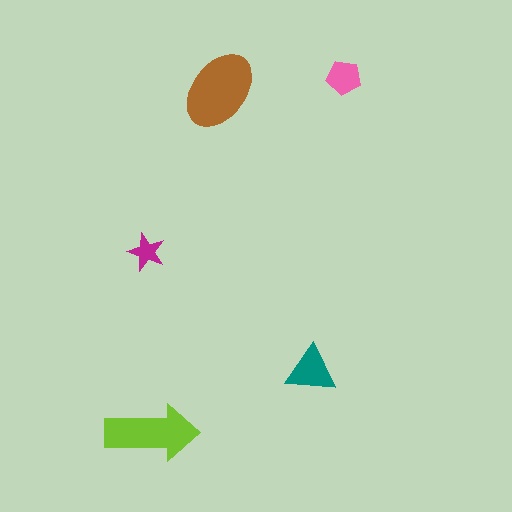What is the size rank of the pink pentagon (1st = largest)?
4th.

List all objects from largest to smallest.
The brown ellipse, the lime arrow, the teal triangle, the pink pentagon, the magenta star.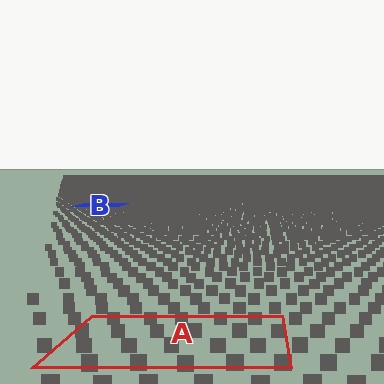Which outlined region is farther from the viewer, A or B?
Region B is farther from the viewer — the texture elements inside it appear smaller and more densely packed.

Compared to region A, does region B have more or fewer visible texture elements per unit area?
Region B has more texture elements per unit area — they are packed more densely because it is farther away.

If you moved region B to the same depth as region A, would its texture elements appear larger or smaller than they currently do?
They would appear larger. At a closer depth, the same texture elements are projected at a bigger on-screen size.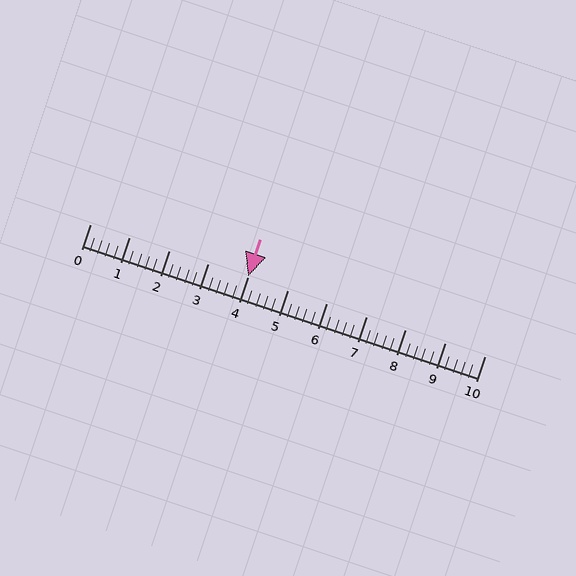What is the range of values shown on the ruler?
The ruler shows values from 0 to 10.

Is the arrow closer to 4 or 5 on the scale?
The arrow is closer to 4.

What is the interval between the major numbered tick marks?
The major tick marks are spaced 1 units apart.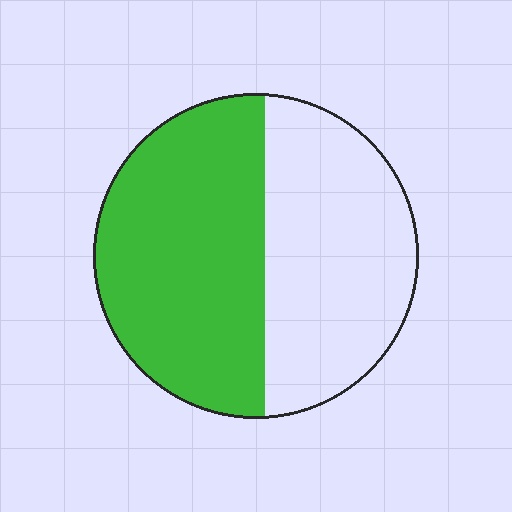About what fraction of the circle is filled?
About one half (1/2).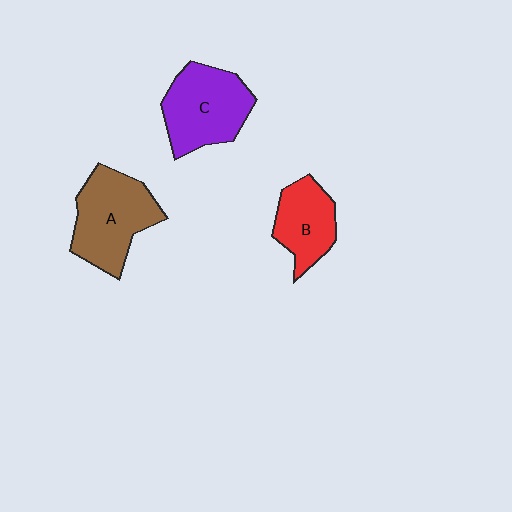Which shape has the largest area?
Shape A (brown).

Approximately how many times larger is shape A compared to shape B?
Approximately 1.4 times.